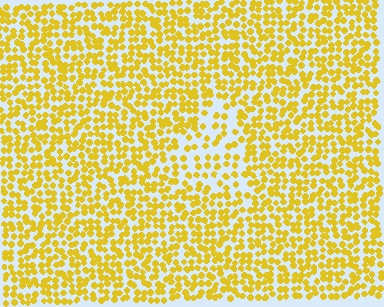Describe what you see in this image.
The image contains small yellow elements arranged at two different densities. A triangle-shaped region is visible where the elements are less densely packed than the surrounding area.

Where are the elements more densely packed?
The elements are more densely packed outside the triangle boundary.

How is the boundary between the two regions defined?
The boundary is defined by a change in element density (approximately 2.0x ratio). All elements are the same color, size, and shape.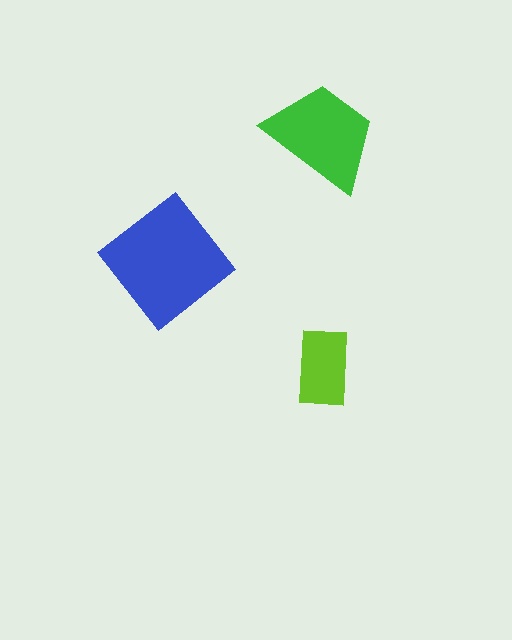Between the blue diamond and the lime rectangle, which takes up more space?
The blue diamond.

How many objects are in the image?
There are 3 objects in the image.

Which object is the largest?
The blue diamond.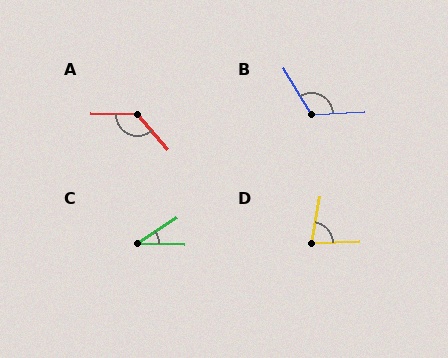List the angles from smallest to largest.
C (34°), D (77°), B (118°), A (132°).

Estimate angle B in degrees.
Approximately 118 degrees.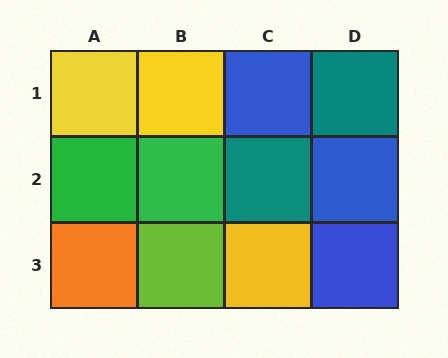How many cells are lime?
1 cell is lime.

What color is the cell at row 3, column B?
Lime.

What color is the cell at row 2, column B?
Green.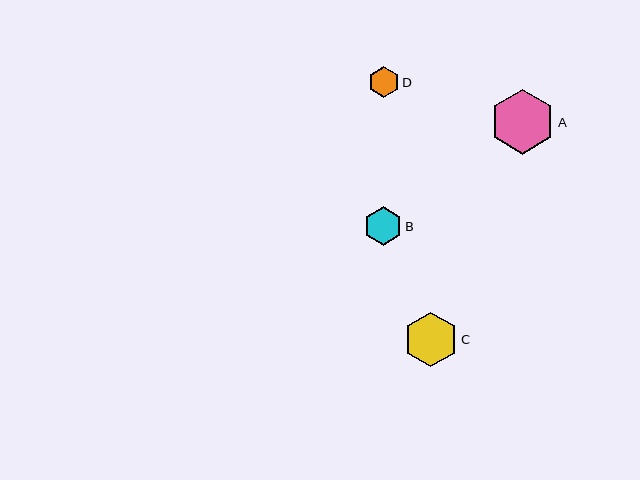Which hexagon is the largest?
Hexagon A is the largest with a size of approximately 64 pixels.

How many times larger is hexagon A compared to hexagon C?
Hexagon A is approximately 1.2 times the size of hexagon C.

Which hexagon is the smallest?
Hexagon D is the smallest with a size of approximately 31 pixels.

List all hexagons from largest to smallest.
From largest to smallest: A, C, B, D.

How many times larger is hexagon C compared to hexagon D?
Hexagon C is approximately 1.8 times the size of hexagon D.